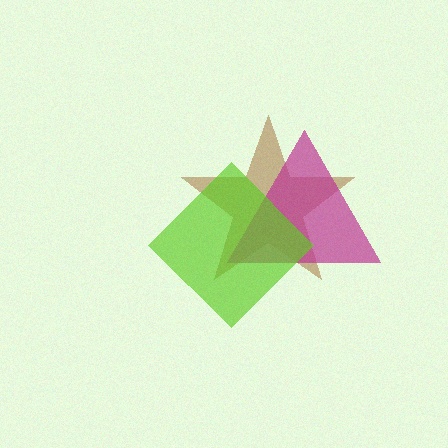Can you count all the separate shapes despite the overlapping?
Yes, there are 3 separate shapes.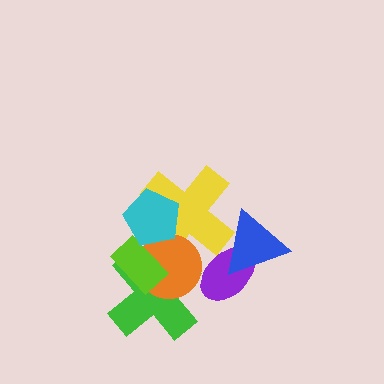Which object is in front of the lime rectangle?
The cyan pentagon is in front of the lime rectangle.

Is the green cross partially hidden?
Yes, it is partially covered by another shape.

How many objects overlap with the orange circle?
4 objects overlap with the orange circle.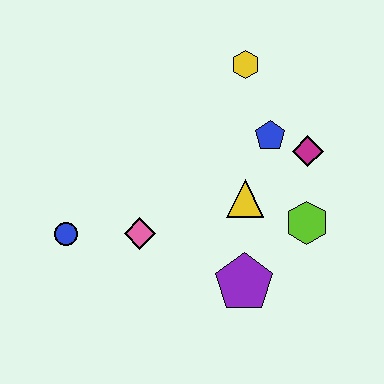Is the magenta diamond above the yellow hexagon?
No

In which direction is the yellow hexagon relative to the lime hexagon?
The yellow hexagon is above the lime hexagon.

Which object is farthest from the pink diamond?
The yellow hexagon is farthest from the pink diamond.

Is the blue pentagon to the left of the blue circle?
No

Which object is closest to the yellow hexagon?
The blue pentagon is closest to the yellow hexagon.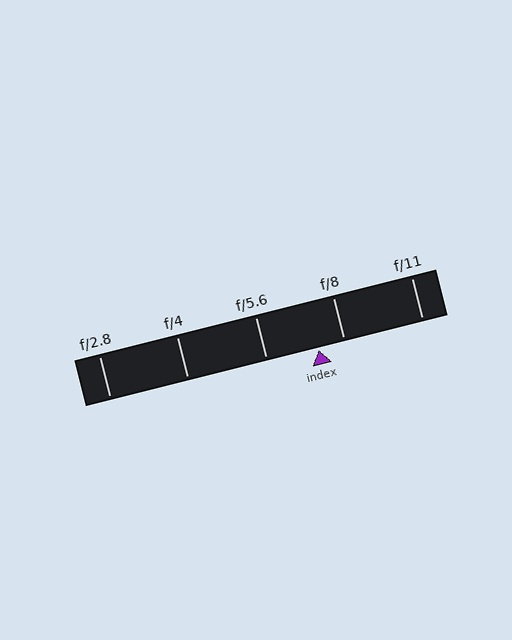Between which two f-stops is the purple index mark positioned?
The index mark is between f/5.6 and f/8.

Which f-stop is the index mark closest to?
The index mark is closest to f/8.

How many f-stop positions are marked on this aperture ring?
There are 5 f-stop positions marked.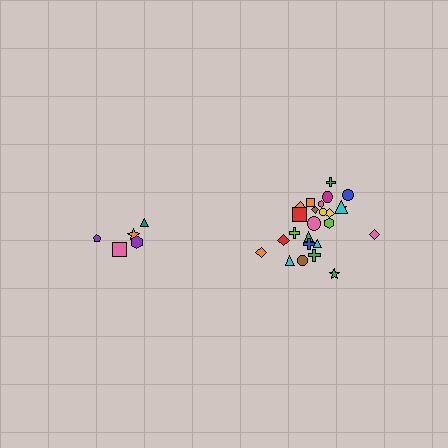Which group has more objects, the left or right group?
The right group.